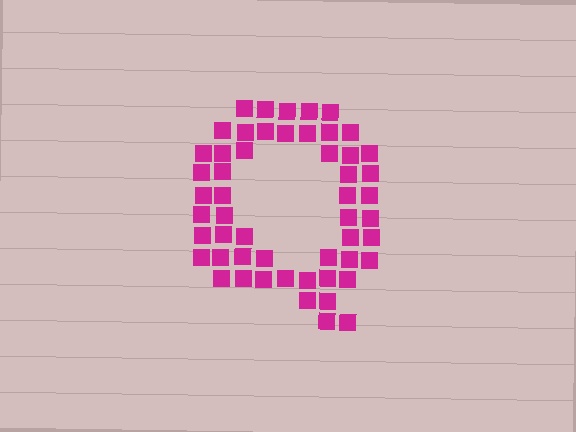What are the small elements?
The small elements are squares.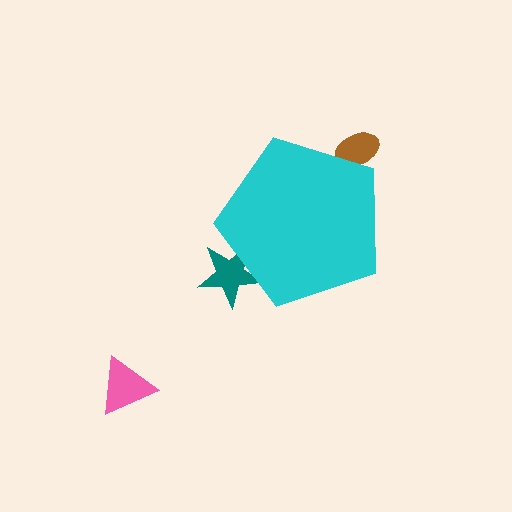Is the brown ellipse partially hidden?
Yes, the brown ellipse is partially hidden behind the cyan pentagon.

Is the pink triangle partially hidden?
No, the pink triangle is fully visible.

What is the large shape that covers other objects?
A cyan pentagon.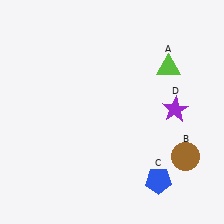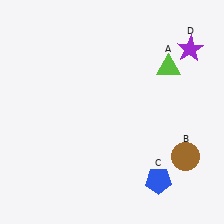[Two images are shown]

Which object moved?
The purple star (D) moved up.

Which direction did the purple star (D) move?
The purple star (D) moved up.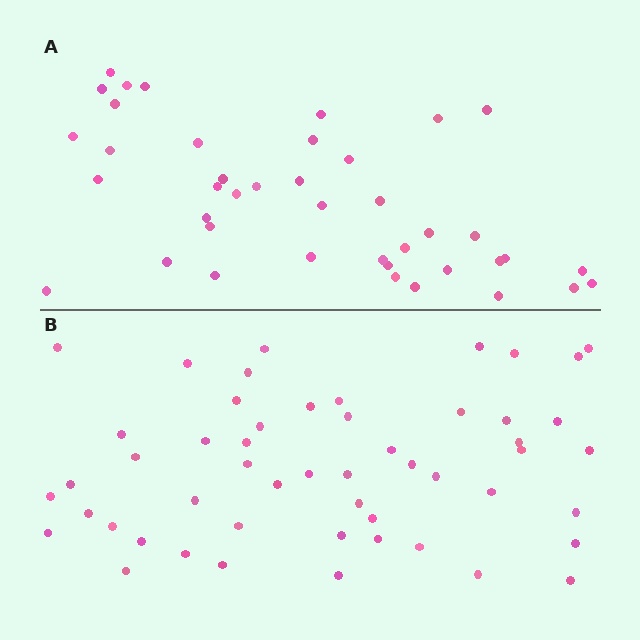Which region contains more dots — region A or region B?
Region B (the bottom region) has more dots.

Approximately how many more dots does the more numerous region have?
Region B has roughly 12 or so more dots than region A.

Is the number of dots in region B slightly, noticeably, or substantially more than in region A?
Region B has noticeably more, but not dramatically so. The ratio is roughly 1.3 to 1.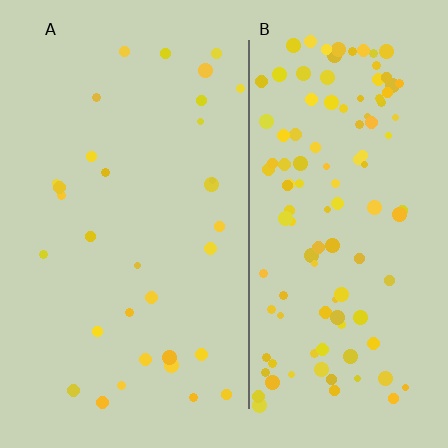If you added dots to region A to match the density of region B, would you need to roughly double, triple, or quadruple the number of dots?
Approximately quadruple.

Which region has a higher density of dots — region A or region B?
B (the right).